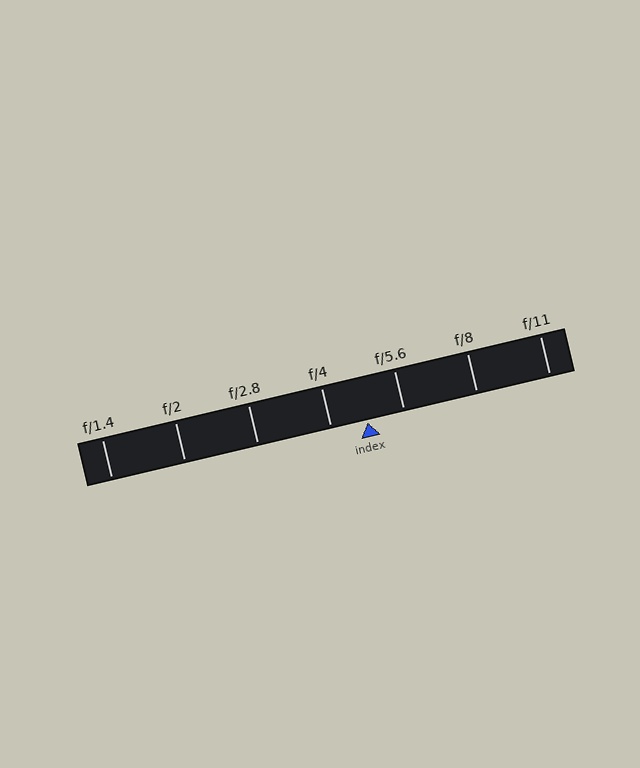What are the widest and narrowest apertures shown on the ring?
The widest aperture shown is f/1.4 and the narrowest is f/11.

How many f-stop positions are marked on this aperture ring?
There are 7 f-stop positions marked.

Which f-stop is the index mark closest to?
The index mark is closest to f/4.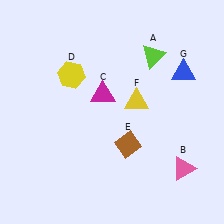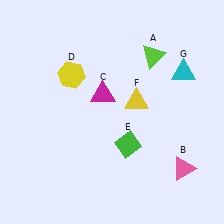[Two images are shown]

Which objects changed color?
E changed from brown to green. G changed from blue to cyan.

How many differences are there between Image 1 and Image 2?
There are 2 differences between the two images.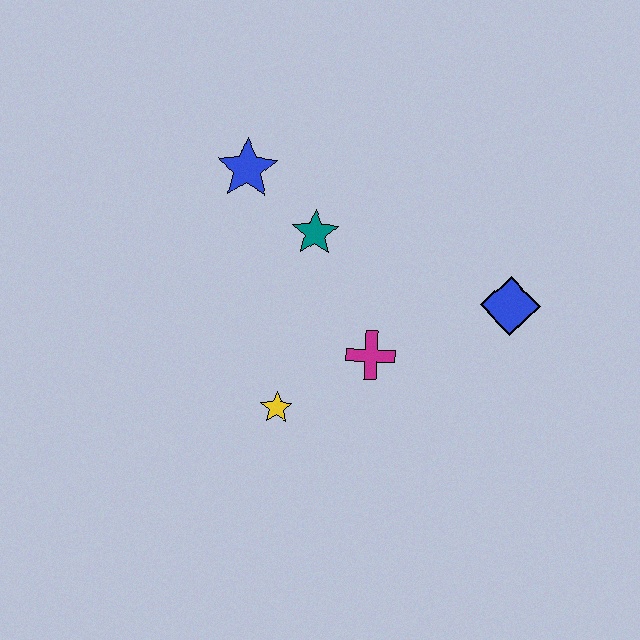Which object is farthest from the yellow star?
The blue diamond is farthest from the yellow star.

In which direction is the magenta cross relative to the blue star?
The magenta cross is below the blue star.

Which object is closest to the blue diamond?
The magenta cross is closest to the blue diamond.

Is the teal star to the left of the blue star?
No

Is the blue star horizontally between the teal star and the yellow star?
No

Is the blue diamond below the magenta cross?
No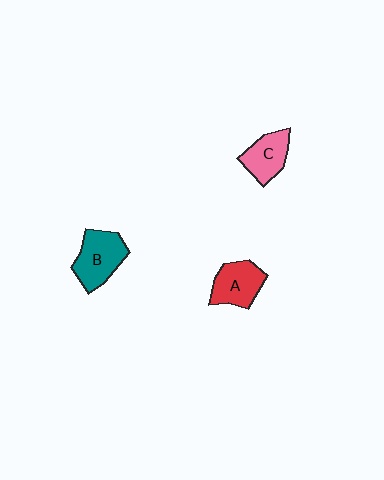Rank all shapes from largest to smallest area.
From largest to smallest: B (teal), A (red), C (pink).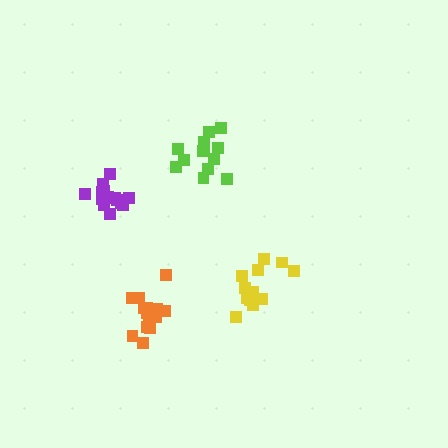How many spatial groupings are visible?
There are 4 spatial groupings.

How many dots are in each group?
Group 1: 15 dots, Group 2: 13 dots, Group 3: 15 dots, Group 4: 14 dots (57 total).